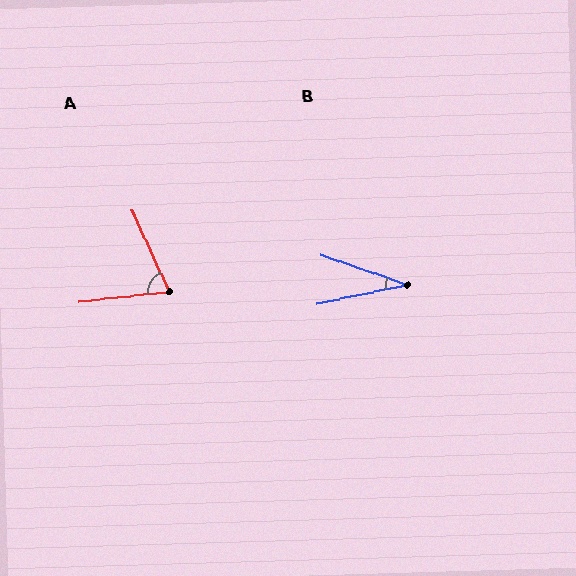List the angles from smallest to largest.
B (31°), A (72°).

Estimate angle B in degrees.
Approximately 31 degrees.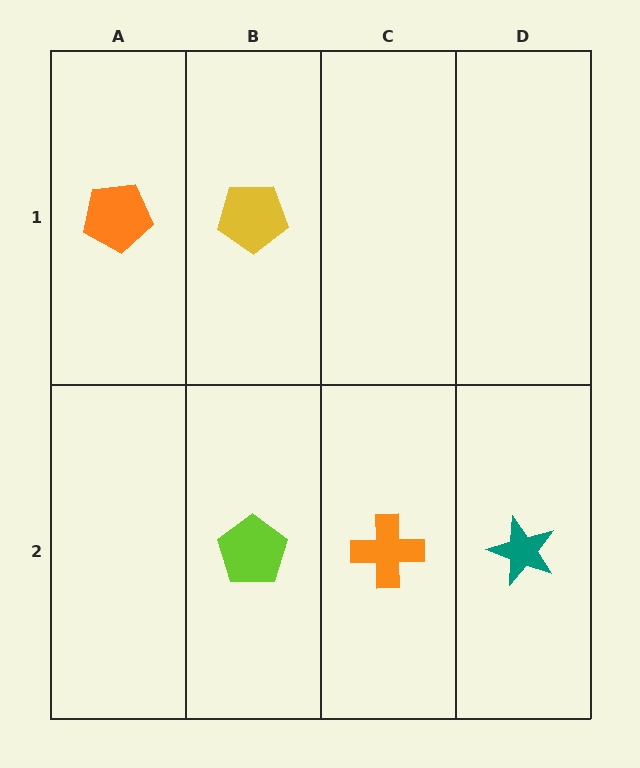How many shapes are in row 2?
3 shapes.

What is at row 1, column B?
A yellow pentagon.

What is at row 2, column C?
An orange cross.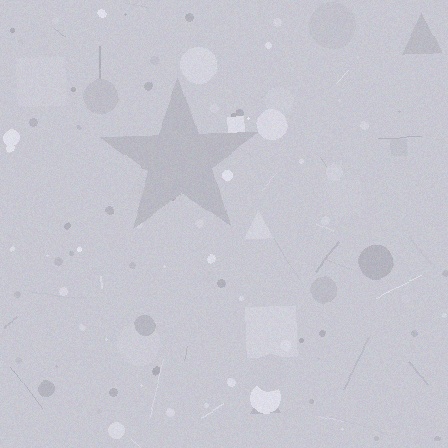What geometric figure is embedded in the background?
A star is embedded in the background.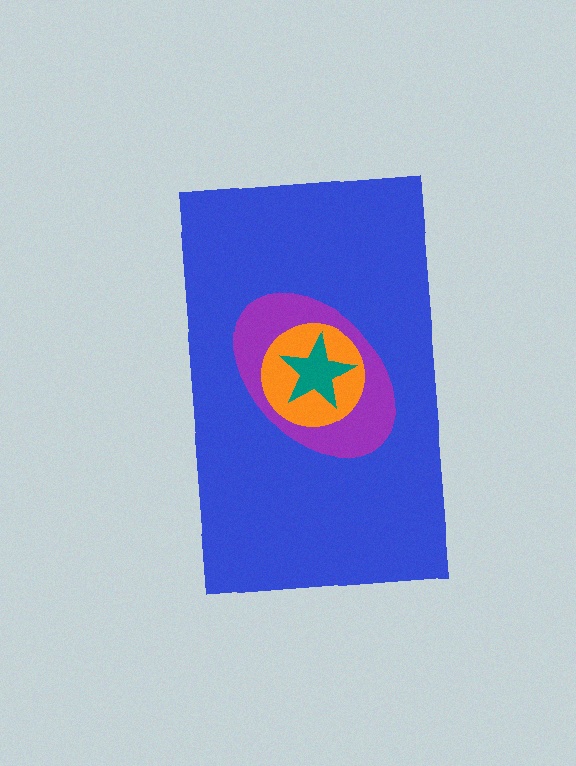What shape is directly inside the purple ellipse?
The orange circle.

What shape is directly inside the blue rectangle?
The purple ellipse.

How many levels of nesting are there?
4.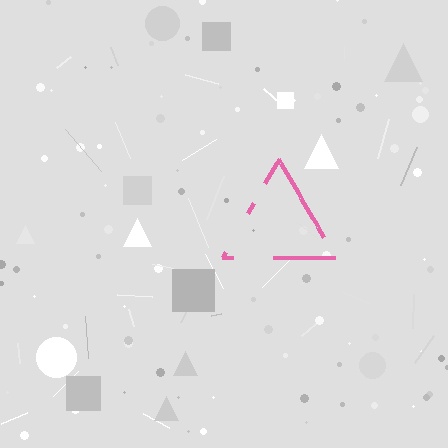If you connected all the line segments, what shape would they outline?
They would outline a triangle.